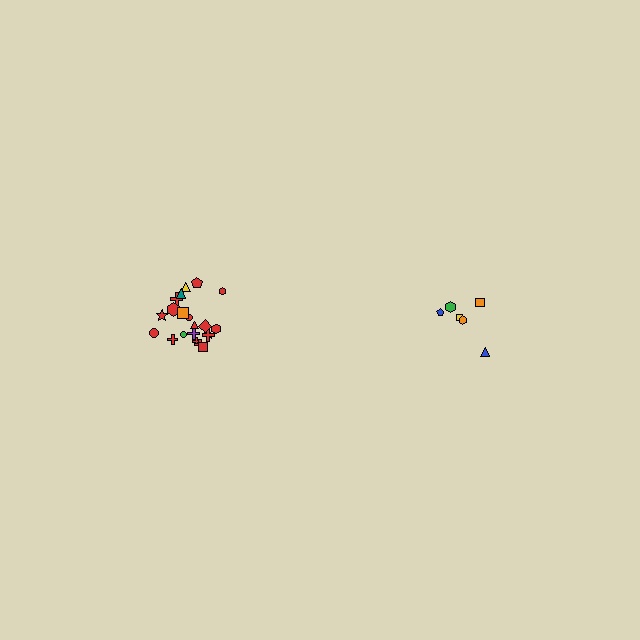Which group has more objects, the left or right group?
The left group.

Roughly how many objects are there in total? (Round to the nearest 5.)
Roughly 30 objects in total.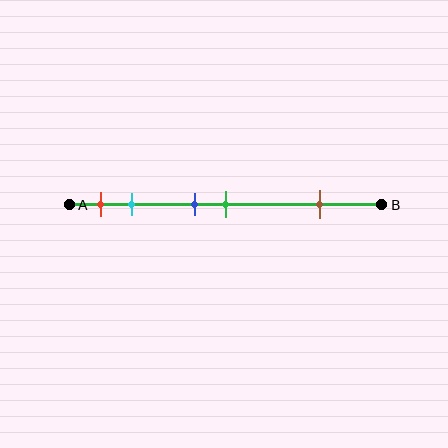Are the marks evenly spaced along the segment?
No, the marks are not evenly spaced.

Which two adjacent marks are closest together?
The blue and green marks are the closest adjacent pair.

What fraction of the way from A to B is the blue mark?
The blue mark is approximately 40% (0.4) of the way from A to B.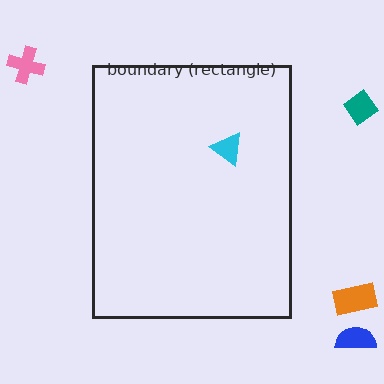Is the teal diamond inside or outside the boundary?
Outside.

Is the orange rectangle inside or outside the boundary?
Outside.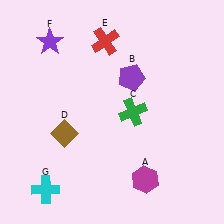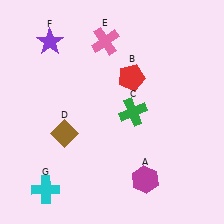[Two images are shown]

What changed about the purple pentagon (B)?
In Image 1, B is purple. In Image 2, it changed to red.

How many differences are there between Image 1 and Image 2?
There are 2 differences between the two images.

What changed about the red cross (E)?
In Image 1, E is red. In Image 2, it changed to pink.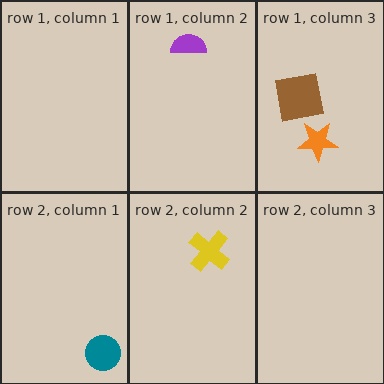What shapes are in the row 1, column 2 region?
The purple semicircle.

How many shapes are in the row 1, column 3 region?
2.